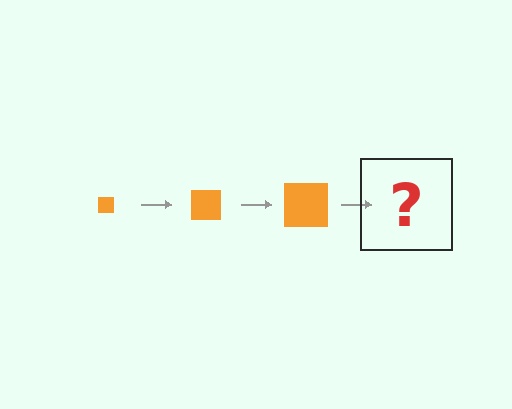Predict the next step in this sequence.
The next step is an orange square, larger than the previous one.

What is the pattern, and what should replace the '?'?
The pattern is that the square gets progressively larger each step. The '?' should be an orange square, larger than the previous one.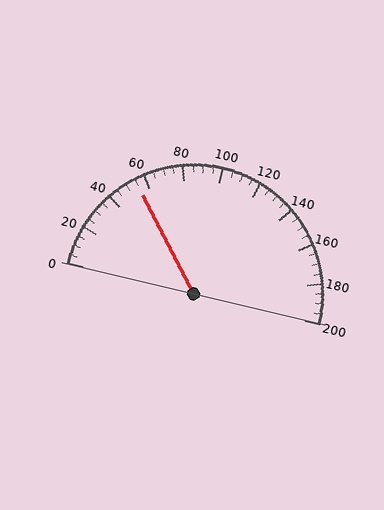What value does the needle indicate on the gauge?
The needle indicates approximately 55.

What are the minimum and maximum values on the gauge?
The gauge ranges from 0 to 200.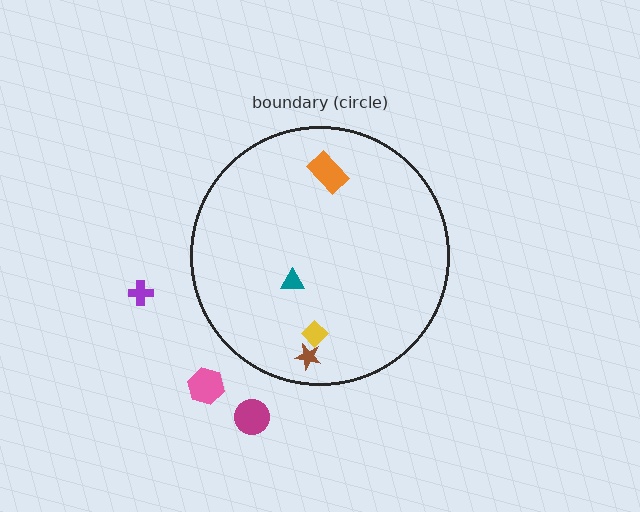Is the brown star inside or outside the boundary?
Inside.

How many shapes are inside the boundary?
4 inside, 3 outside.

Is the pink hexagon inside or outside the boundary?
Outside.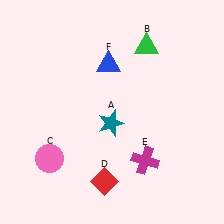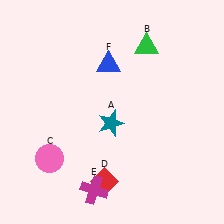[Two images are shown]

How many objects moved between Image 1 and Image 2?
1 object moved between the two images.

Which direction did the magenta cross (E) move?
The magenta cross (E) moved left.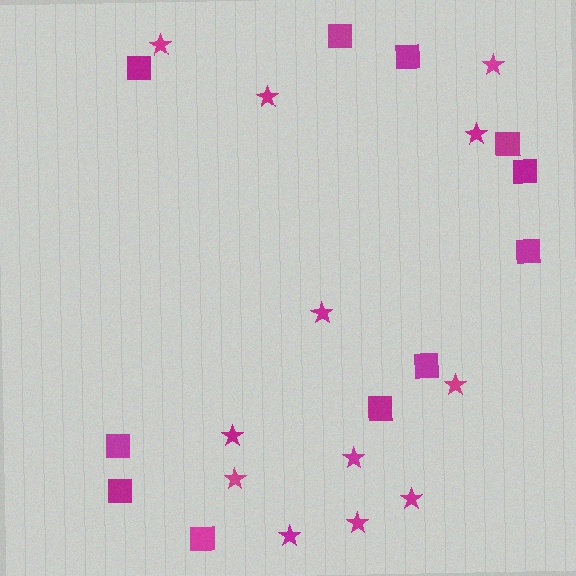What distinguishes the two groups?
There are 2 groups: one group of squares (11) and one group of stars (12).